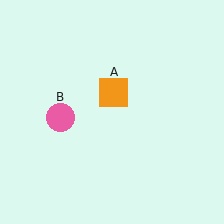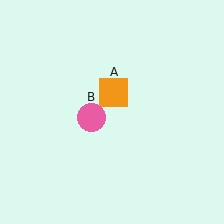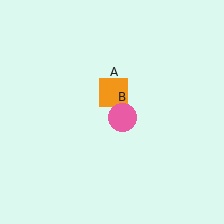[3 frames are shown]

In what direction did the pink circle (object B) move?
The pink circle (object B) moved right.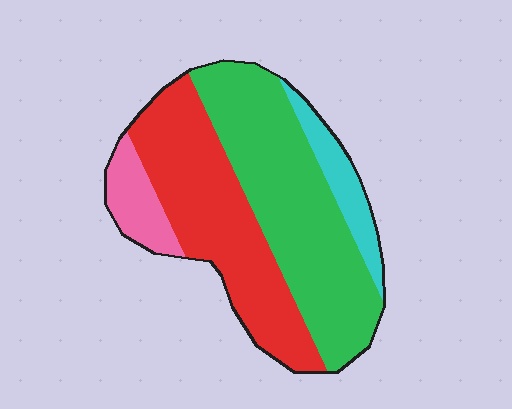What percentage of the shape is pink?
Pink takes up about one tenth (1/10) of the shape.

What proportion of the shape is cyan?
Cyan covers 9% of the shape.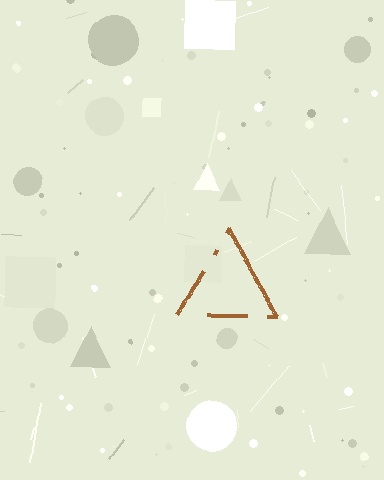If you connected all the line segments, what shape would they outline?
They would outline a triangle.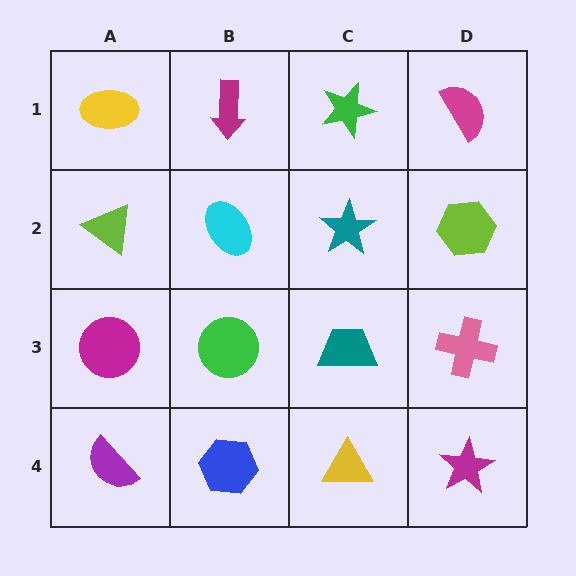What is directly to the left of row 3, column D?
A teal trapezoid.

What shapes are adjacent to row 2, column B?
A magenta arrow (row 1, column B), a green circle (row 3, column B), a lime triangle (row 2, column A), a teal star (row 2, column C).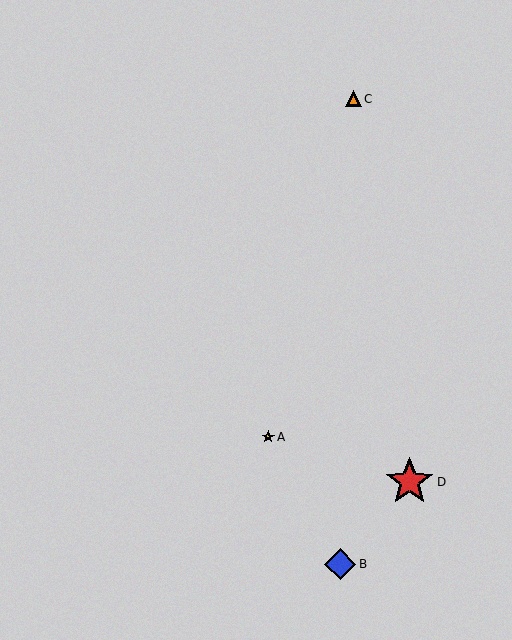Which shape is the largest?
The red star (labeled D) is the largest.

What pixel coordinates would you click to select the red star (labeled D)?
Click at (409, 482) to select the red star D.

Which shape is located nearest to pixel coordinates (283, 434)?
The yellow star (labeled A) at (268, 437) is nearest to that location.